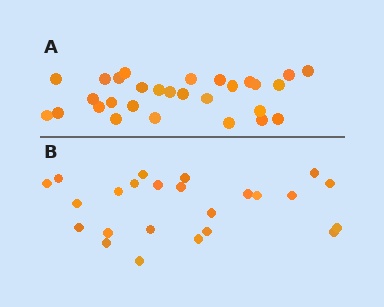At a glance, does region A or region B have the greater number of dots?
Region A (the top region) has more dots.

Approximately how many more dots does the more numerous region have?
Region A has about 5 more dots than region B.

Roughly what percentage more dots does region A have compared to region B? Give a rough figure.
About 20% more.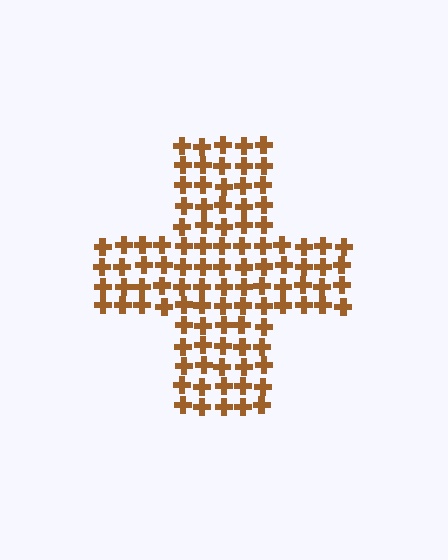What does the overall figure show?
The overall figure shows a cross.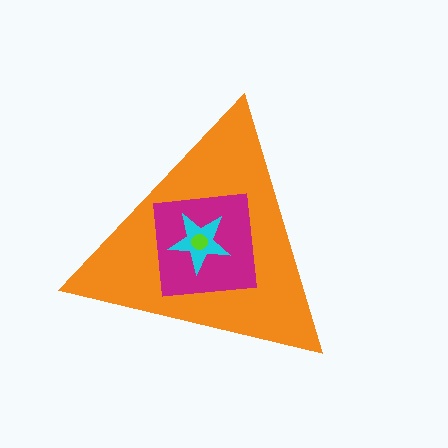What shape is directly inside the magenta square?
The cyan star.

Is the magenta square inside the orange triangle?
Yes.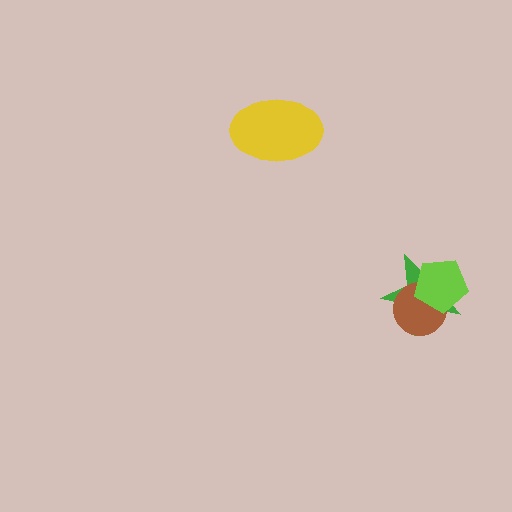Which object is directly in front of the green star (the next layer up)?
The brown circle is directly in front of the green star.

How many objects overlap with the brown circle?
2 objects overlap with the brown circle.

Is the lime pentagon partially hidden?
No, no other shape covers it.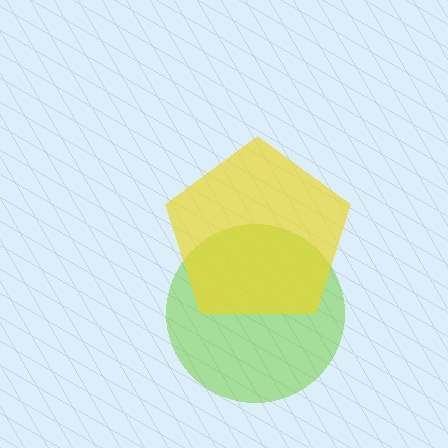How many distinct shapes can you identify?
There are 2 distinct shapes: a lime circle, a yellow pentagon.